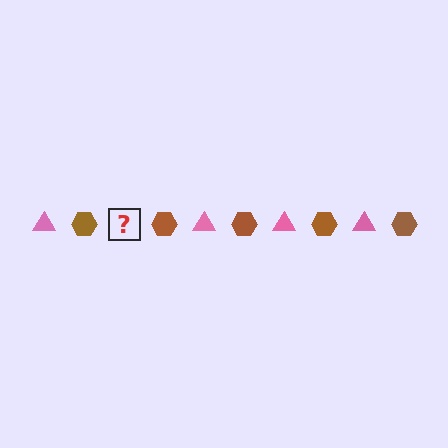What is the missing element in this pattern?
The missing element is a pink triangle.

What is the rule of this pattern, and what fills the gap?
The rule is that the pattern alternates between pink triangle and brown hexagon. The gap should be filled with a pink triangle.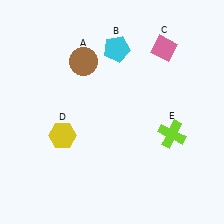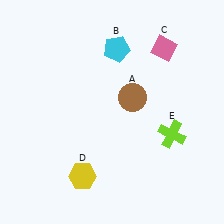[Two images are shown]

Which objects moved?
The objects that moved are: the brown circle (A), the yellow hexagon (D).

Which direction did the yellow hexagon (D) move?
The yellow hexagon (D) moved down.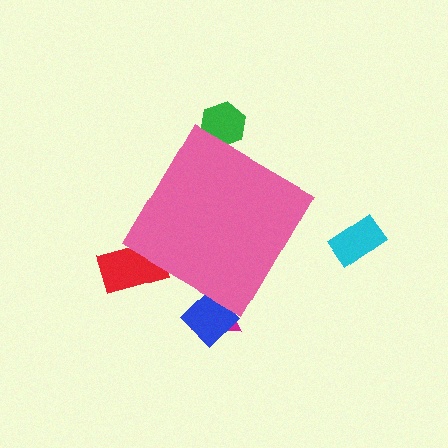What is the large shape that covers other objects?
A pink diamond.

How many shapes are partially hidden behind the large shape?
4 shapes are partially hidden.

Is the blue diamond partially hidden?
Yes, the blue diamond is partially hidden behind the pink diamond.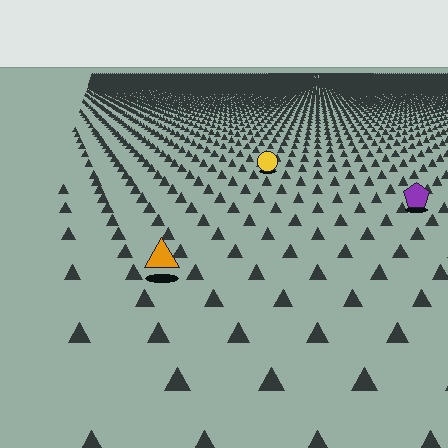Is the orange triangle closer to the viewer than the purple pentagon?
Yes. The orange triangle is closer — you can tell from the texture gradient: the ground texture is coarser near it.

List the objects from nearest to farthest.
From nearest to farthest: the orange triangle, the purple pentagon, the yellow circle.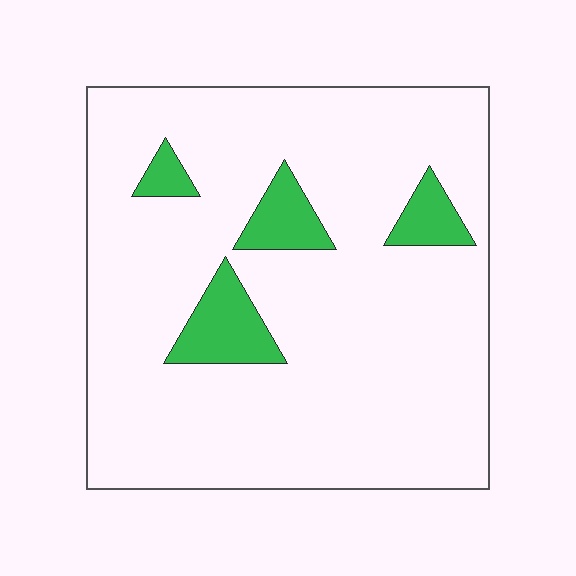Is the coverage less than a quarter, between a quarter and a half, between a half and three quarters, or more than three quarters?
Less than a quarter.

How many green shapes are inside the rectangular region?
4.